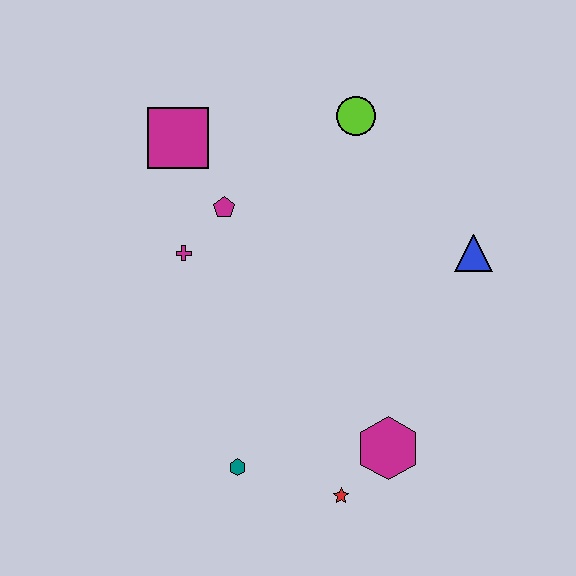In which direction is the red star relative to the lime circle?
The red star is below the lime circle.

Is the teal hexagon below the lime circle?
Yes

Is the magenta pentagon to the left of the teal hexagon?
Yes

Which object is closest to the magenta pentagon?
The magenta cross is closest to the magenta pentagon.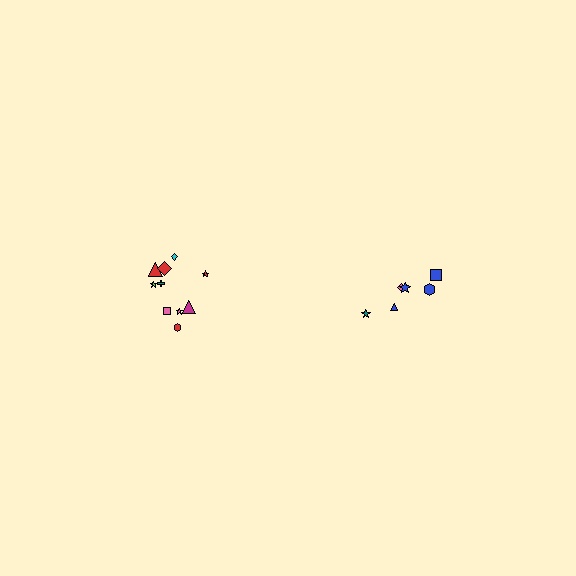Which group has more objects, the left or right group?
The left group.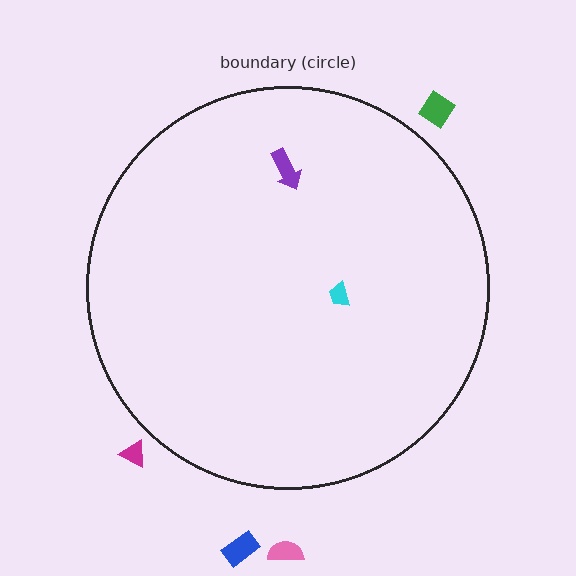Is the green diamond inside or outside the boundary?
Outside.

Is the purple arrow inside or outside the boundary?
Inside.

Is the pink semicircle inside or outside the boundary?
Outside.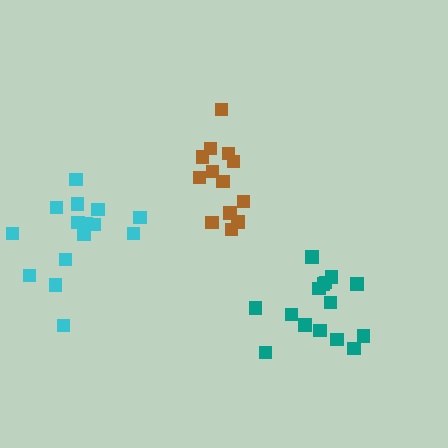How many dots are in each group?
Group 1: 14 dots, Group 2: 15 dots, Group 3: 15 dots (44 total).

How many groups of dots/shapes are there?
There are 3 groups.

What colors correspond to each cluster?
The clusters are colored: brown, cyan, teal.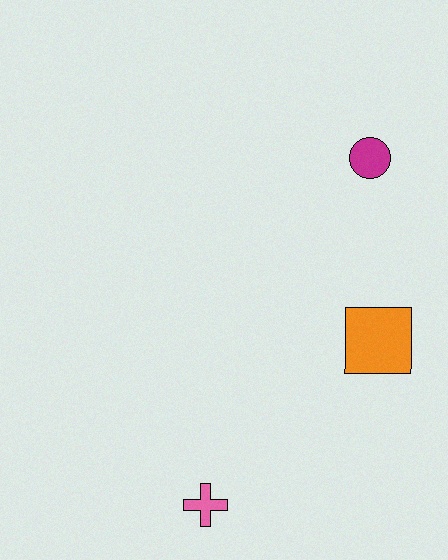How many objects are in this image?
There are 3 objects.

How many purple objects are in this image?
There are no purple objects.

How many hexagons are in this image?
There are no hexagons.